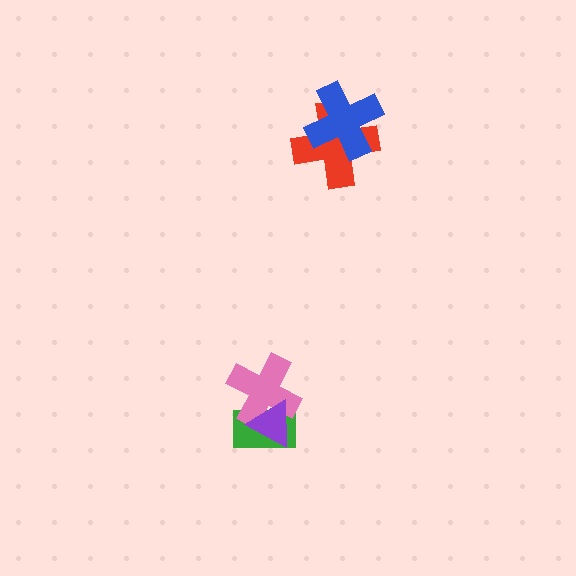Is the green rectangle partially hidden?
Yes, it is partially covered by another shape.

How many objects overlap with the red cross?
1 object overlaps with the red cross.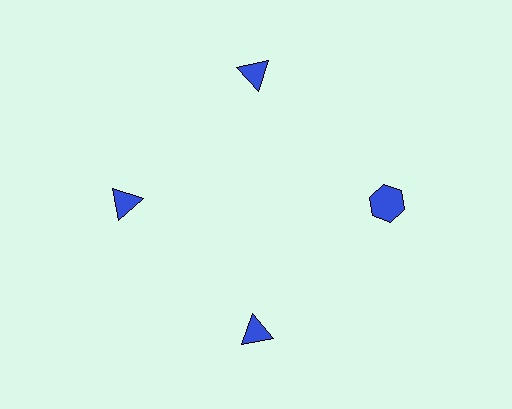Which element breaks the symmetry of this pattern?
The blue hexagon at roughly the 3 o'clock position breaks the symmetry. All other shapes are blue triangles.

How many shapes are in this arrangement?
There are 4 shapes arranged in a ring pattern.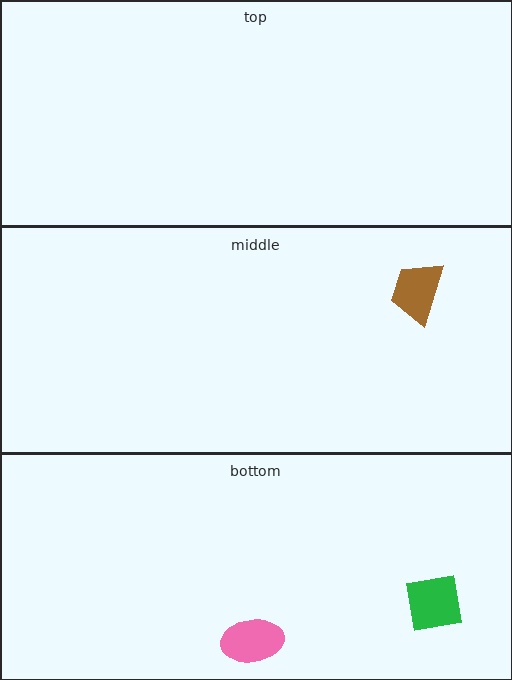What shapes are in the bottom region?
The green square, the pink ellipse.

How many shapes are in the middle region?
1.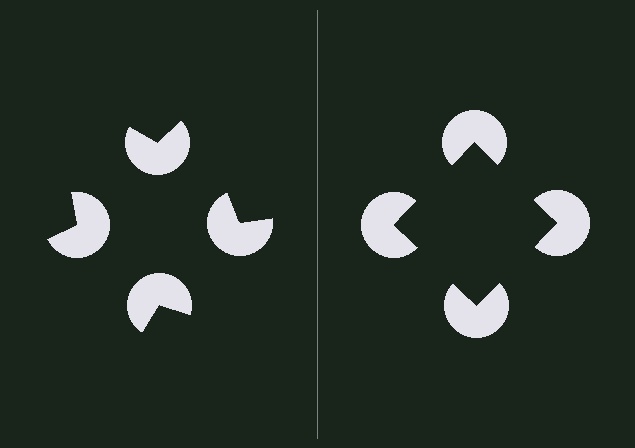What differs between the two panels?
The pac-man discs are positioned identically on both sides; only the wedge orientations differ. On the right they align to a square; on the left they are misaligned.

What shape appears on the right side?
An illusory square.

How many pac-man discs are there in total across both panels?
8 — 4 on each side.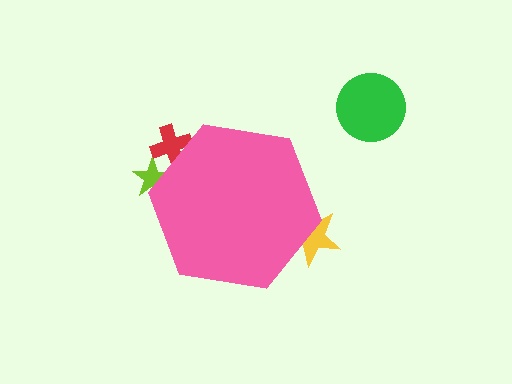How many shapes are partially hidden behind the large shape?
3 shapes are partially hidden.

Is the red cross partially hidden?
Yes, the red cross is partially hidden behind the pink hexagon.